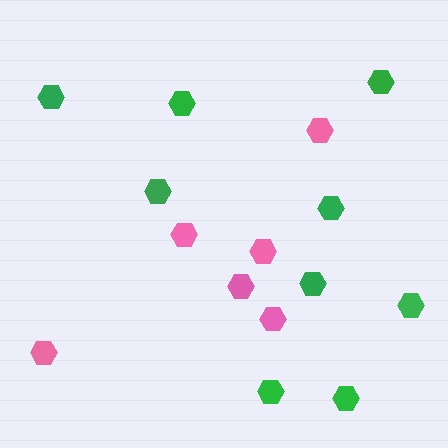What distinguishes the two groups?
There are 2 groups: one group of green hexagons (9) and one group of pink hexagons (6).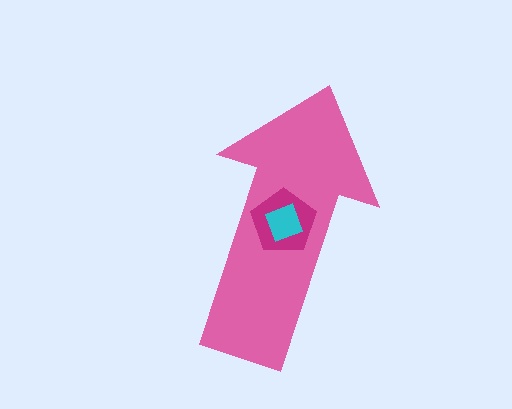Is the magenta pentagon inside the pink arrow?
Yes.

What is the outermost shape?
The pink arrow.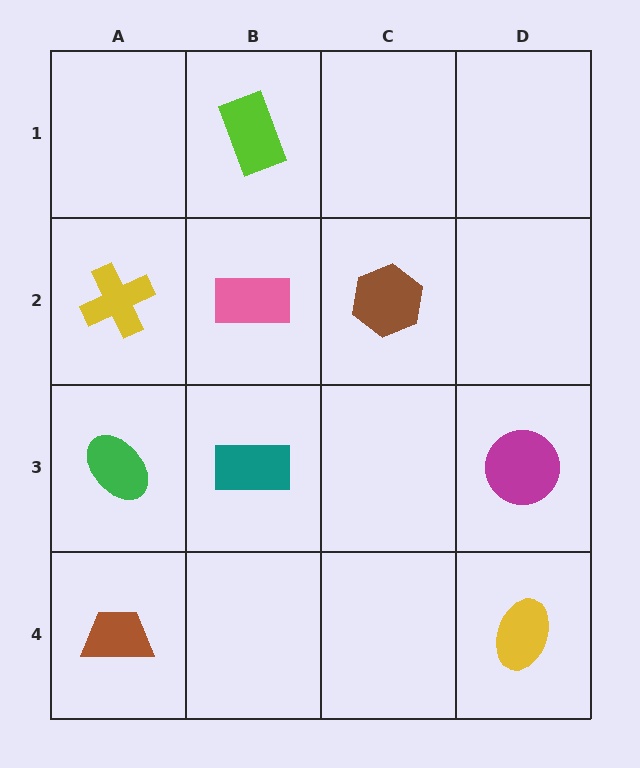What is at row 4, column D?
A yellow ellipse.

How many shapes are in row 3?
3 shapes.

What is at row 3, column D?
A magenta circle.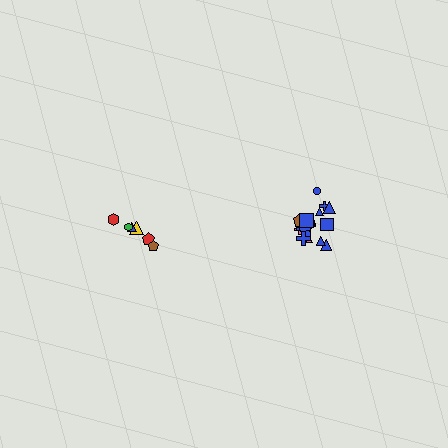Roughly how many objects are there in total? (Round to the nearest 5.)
Roughly 25 objects in total.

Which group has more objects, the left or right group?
The right group.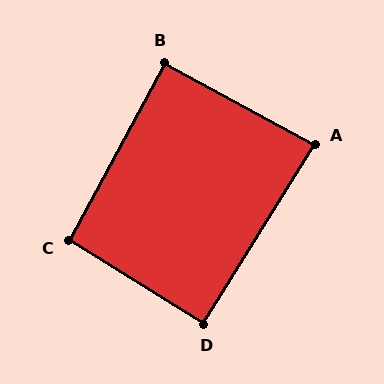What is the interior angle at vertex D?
Approximately 90 degrees (approximately right).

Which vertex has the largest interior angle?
C, at approximately 93 degrees.